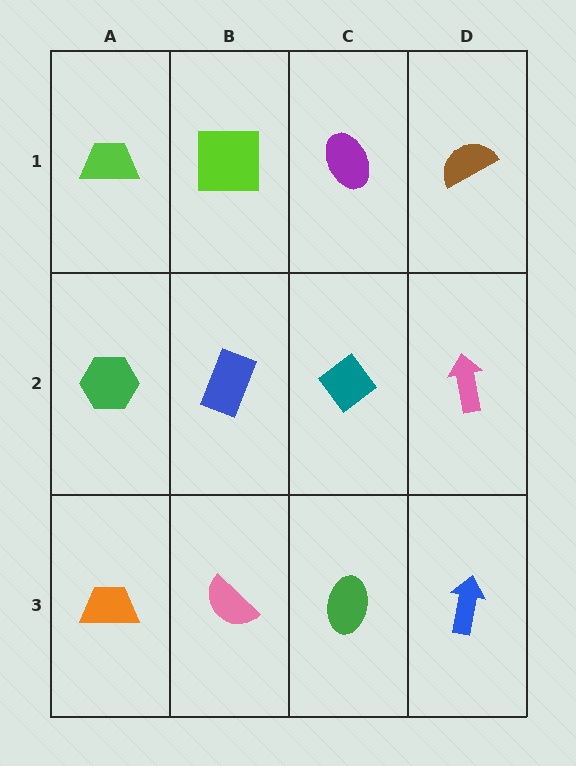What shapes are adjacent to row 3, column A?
A green hexagon (row 2, column A), a pink semicircle (row 3, column B).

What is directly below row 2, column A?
An orange trapezoid.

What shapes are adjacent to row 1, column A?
A green hexagon (row 2, column A), a lime square (row 1, column B).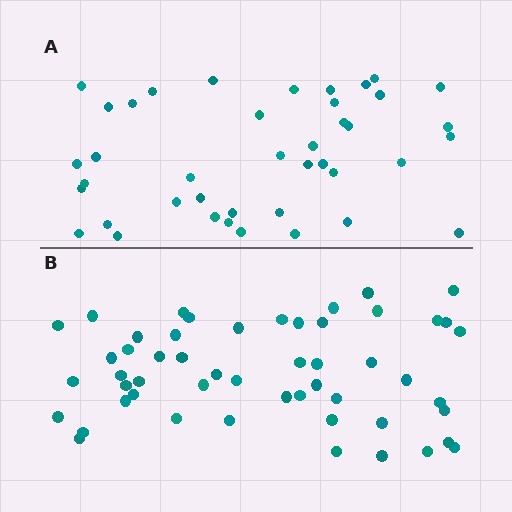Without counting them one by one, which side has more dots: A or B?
Region B (the bottom region) has more dots.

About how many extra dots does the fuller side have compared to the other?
Region B has roughly 12 or so more dots than region A.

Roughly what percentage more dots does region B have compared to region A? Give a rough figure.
About 25% more.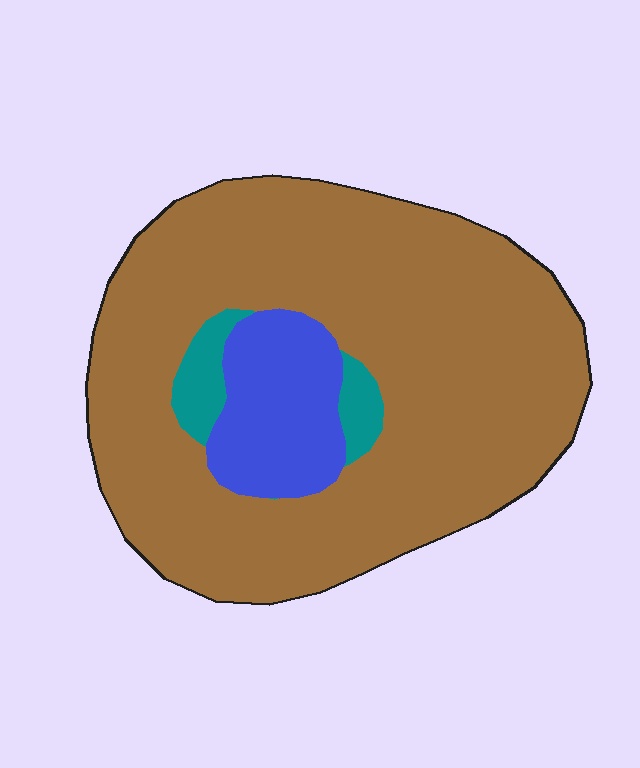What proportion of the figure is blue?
Blue takes up about one eighth (1/8) of the figure.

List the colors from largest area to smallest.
From largest to smallest: brown, blue, teal.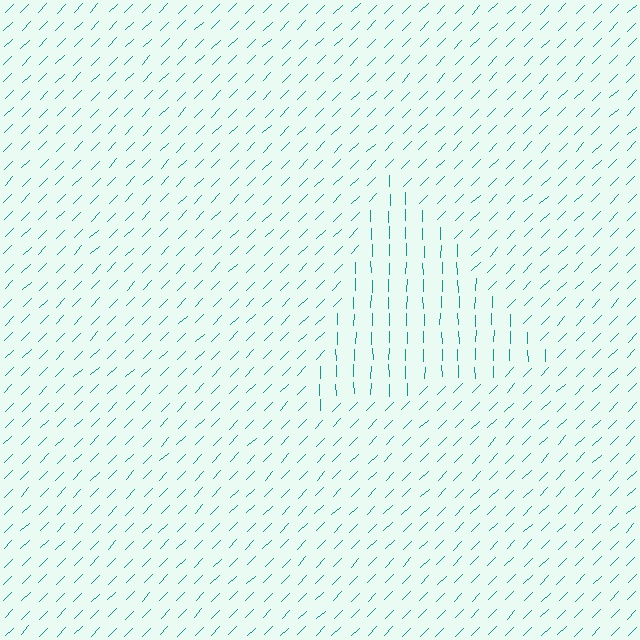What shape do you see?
I see a triangle.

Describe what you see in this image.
The image is filled with small teal line segments. A triangle region in the image has lines oriented differently from the surrounding lines, creating a visible texture boundary.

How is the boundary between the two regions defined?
The boundary is defined purely by a change in line orientation (approximately 45 degrees difference). All lines are the same color and thickness.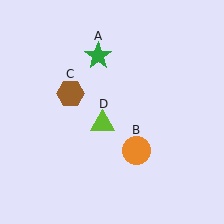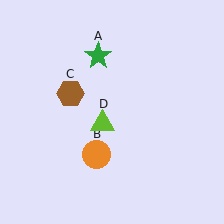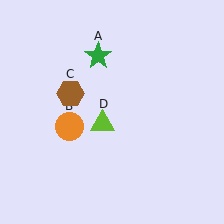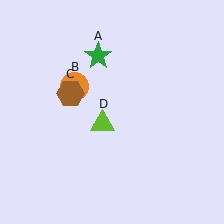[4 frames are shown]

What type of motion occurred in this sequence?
The orange circle (object B) rotated clockwise around the center of the scene.